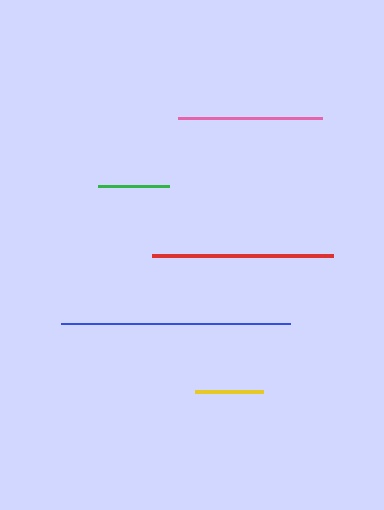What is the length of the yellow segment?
The yellow segment is approximately 68 pixels long.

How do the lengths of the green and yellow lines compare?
The green and yellow lines are approximately the same length.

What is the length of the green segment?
The green segment is approximately 71 pixels long.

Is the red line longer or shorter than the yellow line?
The red line is longer than the yellow line.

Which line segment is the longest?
The blue line is the longest at approximately 229 pixels.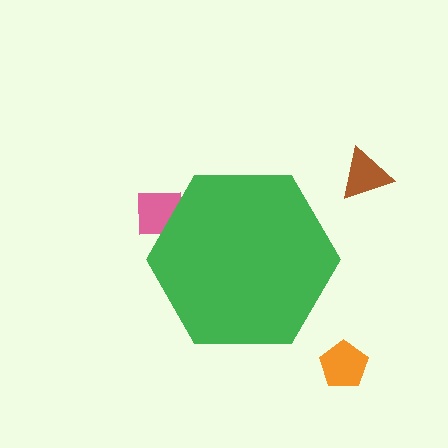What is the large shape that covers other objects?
A green hexagon.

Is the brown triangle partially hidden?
No, the brown triangle is fully visible.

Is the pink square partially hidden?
Yes, the pink square is partially hidden behind the green hexagon.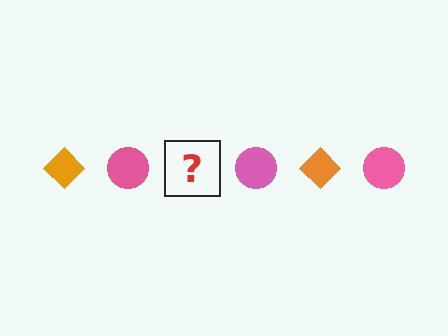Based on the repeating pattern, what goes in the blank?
The blank should be an orange diamond.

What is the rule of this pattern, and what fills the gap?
The rule is that the pattern alternates between orange diamond and pink circle. The gap should be filled with an orange diamond.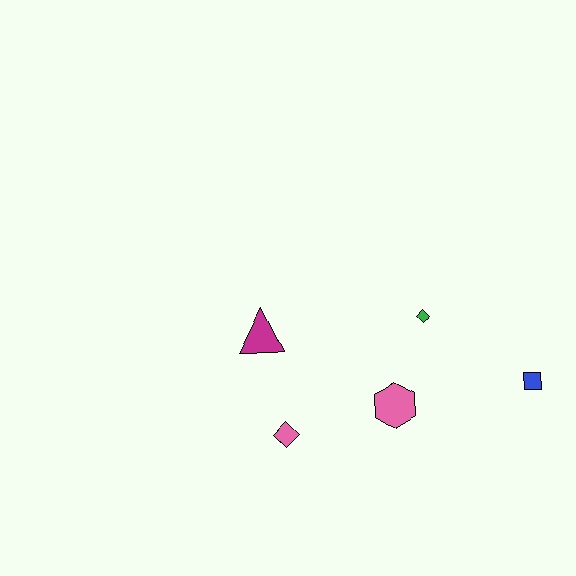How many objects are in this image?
There are 5 objects.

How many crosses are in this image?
There are no crosses.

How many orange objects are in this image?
There are no orange objects.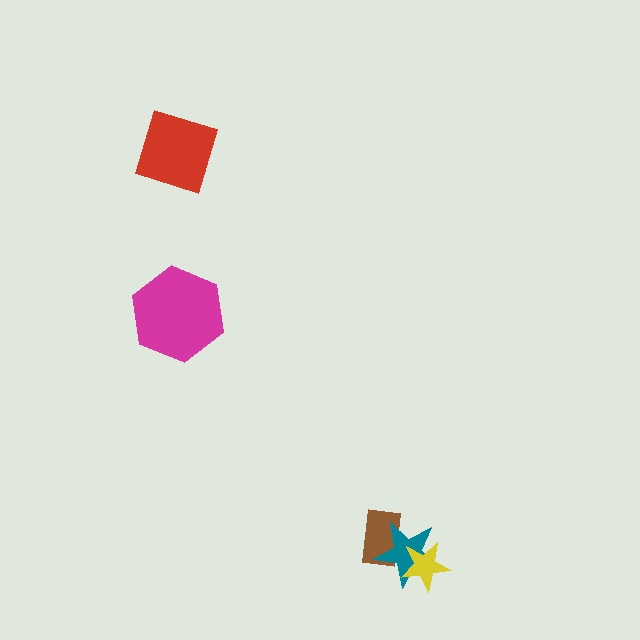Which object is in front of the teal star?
The yellow star is in front of the teal star.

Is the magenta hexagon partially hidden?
No, no other shape covers it.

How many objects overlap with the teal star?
2 objects overlap with the teal star.